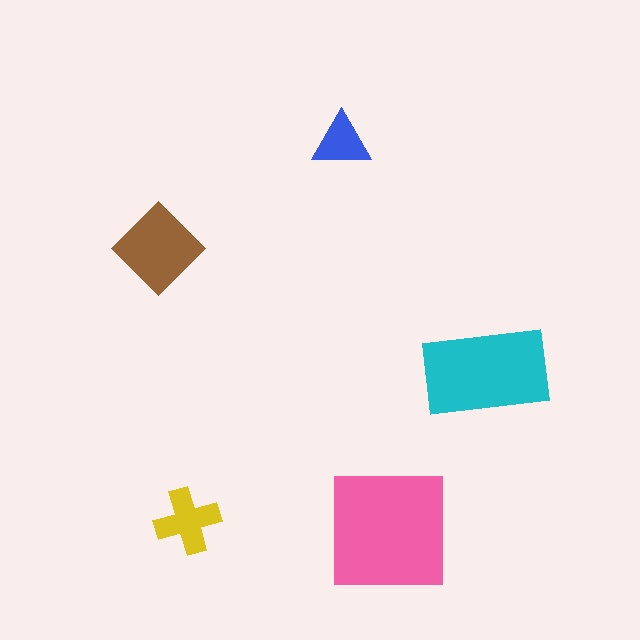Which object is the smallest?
The blue triangle.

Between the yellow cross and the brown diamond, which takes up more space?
The brown diamond.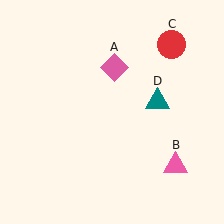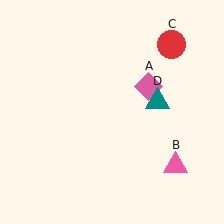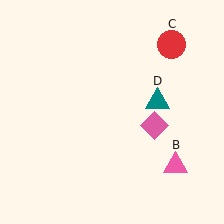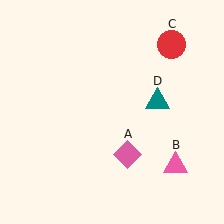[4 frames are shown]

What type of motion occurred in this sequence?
The pink diamond (object A) rotated clockwise around the center of the scene.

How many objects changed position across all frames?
1 object changed position: pink diamond (object A).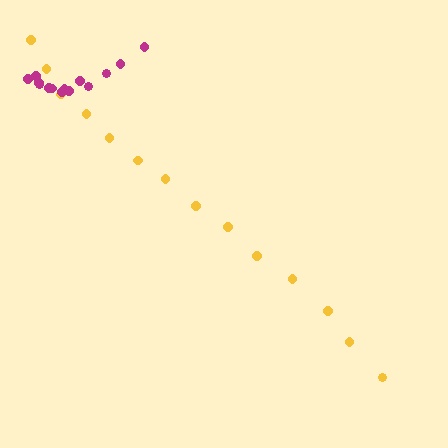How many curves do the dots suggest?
There are 2 distinct paths.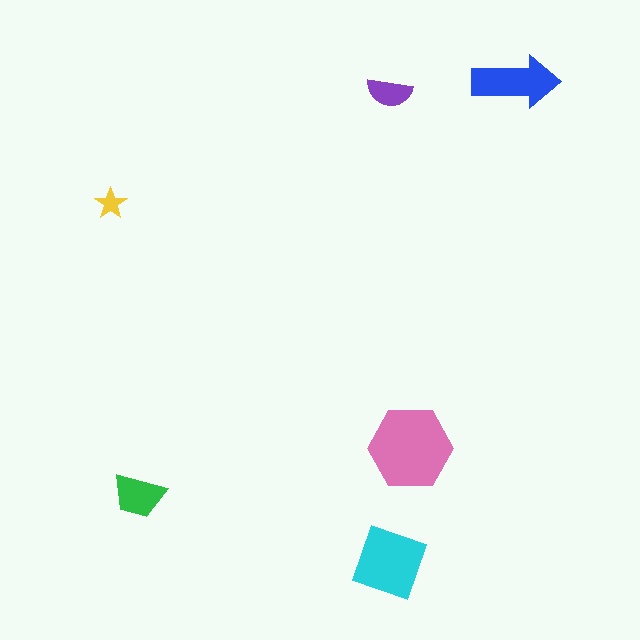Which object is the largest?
The pink hexagon.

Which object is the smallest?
The yellow star.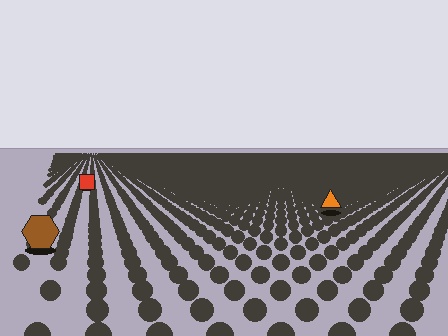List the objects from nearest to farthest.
From nearest to farthest: the brown hexagon, the orange triangle, the red square.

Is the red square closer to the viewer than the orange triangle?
No. The orange triangle is closer — you can tell from the texture gradient: the ground texture is coarser near it.